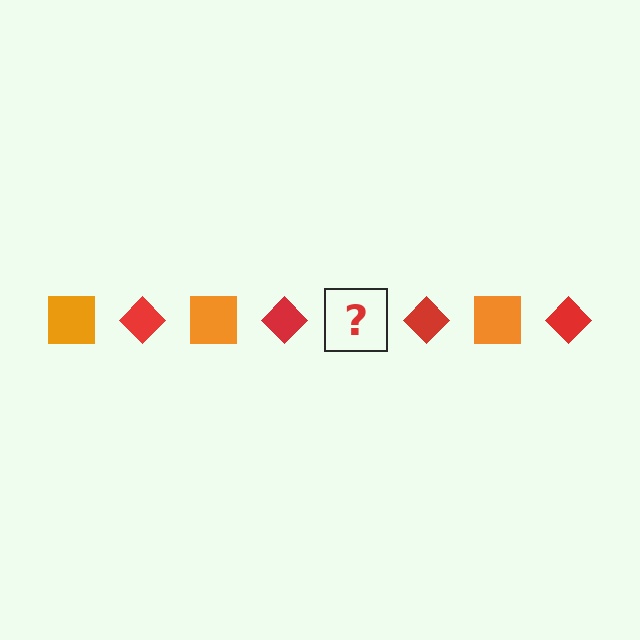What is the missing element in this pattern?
The missing element is an orange square.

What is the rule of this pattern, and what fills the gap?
The rule is that the pattern alternates between orange square and red diamond. The gap should be filled with an orange square.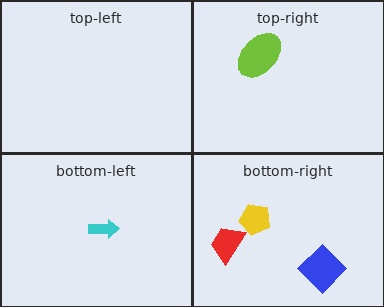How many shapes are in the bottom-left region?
1.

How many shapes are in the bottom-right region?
3.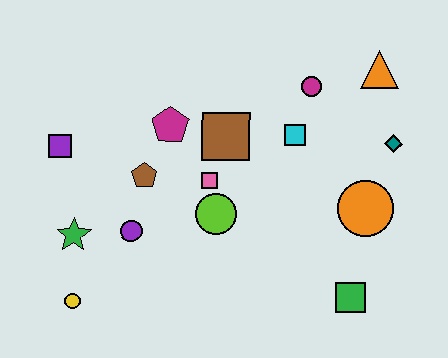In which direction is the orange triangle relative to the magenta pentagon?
The orange triangle is to the right of the magenta pentagon.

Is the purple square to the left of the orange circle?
Yes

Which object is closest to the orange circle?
The teal diamond is closest to the orange circle.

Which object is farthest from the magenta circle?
The yellow circle is farthest from the magenta circle.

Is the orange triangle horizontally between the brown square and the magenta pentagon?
No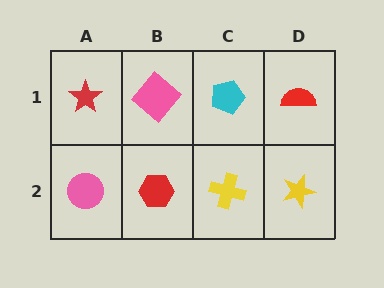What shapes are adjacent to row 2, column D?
A red semicircle (row 1, column D), a yellow cross (row 2, column C).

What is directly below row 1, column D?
A yellow star.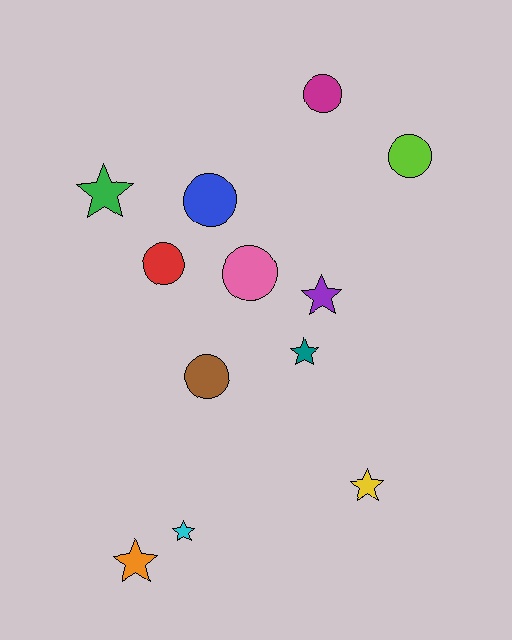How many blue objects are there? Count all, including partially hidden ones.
There is 1 blue object.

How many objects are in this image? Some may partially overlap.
There are 12 objects.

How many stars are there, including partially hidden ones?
There are 6 stars.